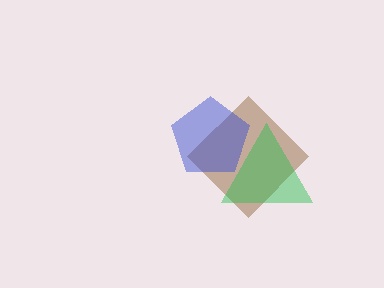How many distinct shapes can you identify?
There are 3 distinct shapes: a brown diamond, a blue pentagon, a green triangle.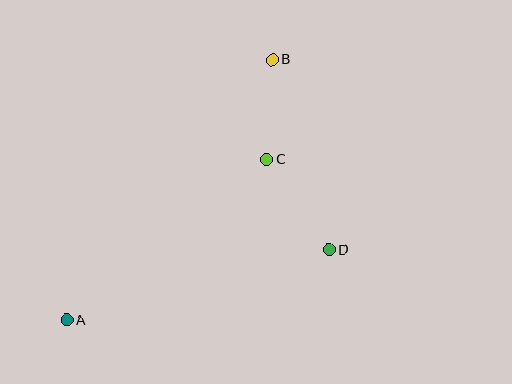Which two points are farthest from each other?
Points A and B are farthest from each other.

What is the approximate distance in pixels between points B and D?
The distance between B and D is approximately 198 pixels.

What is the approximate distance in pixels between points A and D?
The distance between A and D is approximately 272 pixels.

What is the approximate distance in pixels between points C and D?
The distance between C and D is approximately 110 pixels.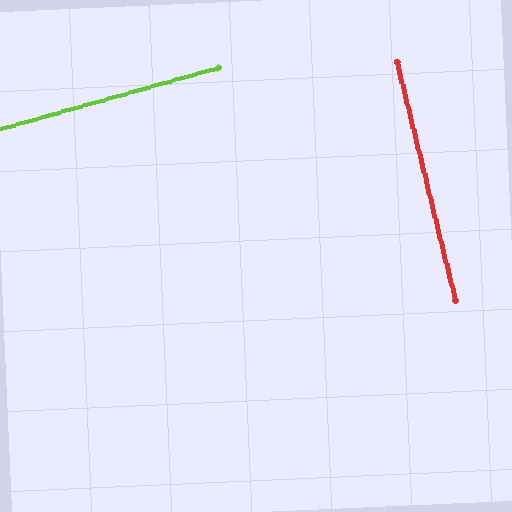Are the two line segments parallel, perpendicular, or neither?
Perpendicular — they meet at approximately 88°.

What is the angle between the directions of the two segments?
Approximately 88 degrees.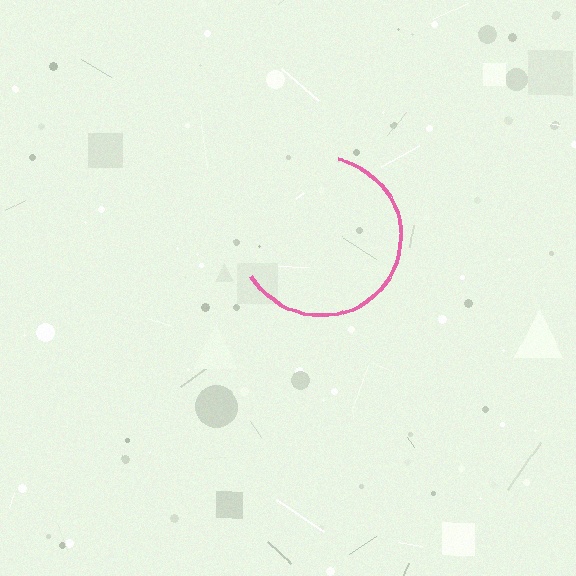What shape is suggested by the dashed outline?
The dashed outline suggests a circle.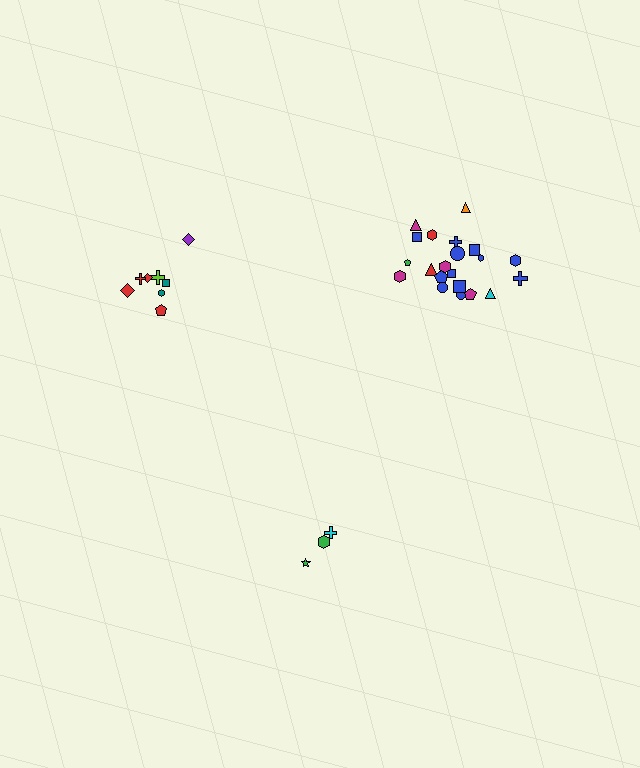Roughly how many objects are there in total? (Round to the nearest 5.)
Roughly 35 objects in total.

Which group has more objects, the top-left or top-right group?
The top-right group.